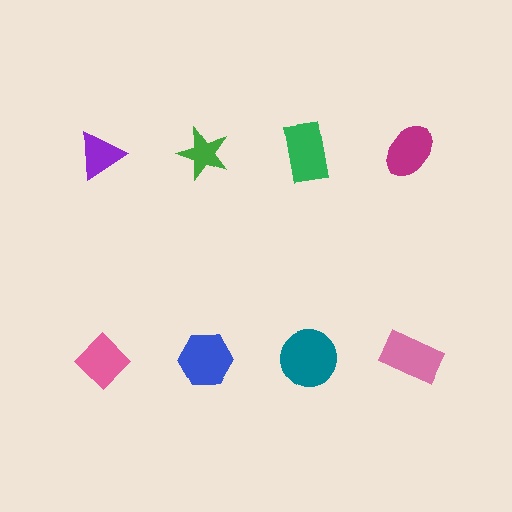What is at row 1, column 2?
A green star.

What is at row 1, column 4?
A magenta ellipse.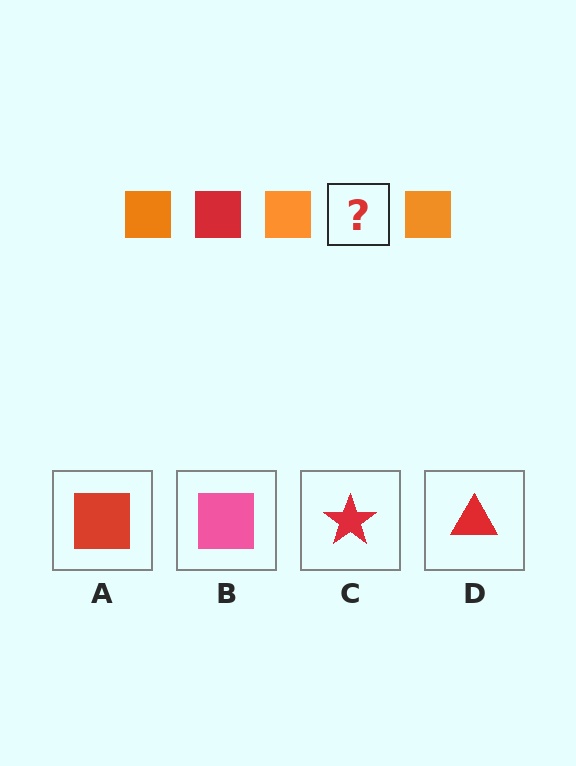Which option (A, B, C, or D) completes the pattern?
A.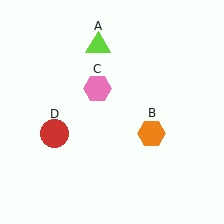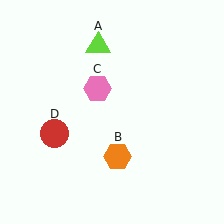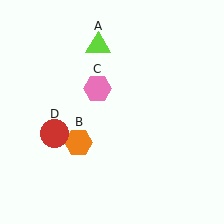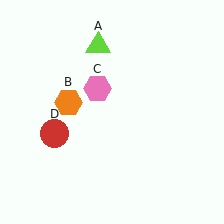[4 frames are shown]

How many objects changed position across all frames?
1 object changed position: orange hexagon (object B).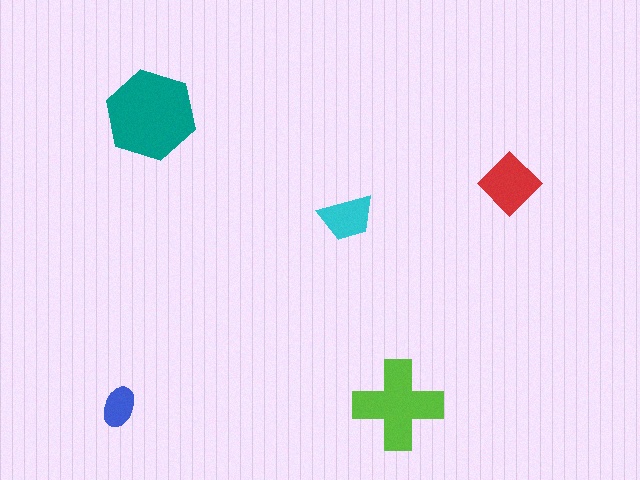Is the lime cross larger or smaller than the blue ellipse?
Larger.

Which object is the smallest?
The blue ellipse.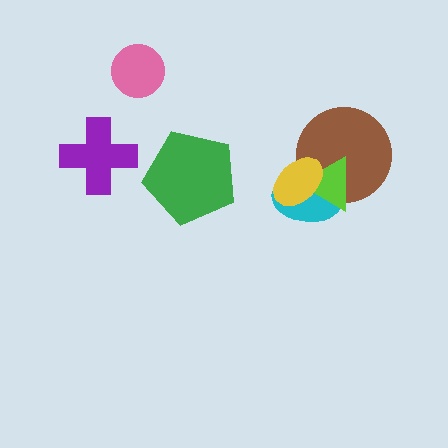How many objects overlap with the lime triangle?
3 objects overlap with the lime triangle.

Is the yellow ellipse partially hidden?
No, no other shape covers it.